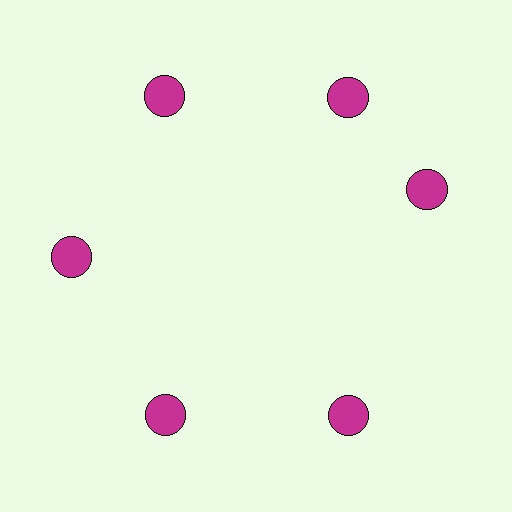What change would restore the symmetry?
The symmetry would be restored by rotating it back into even spacing with its neighbors so that all 6 circles sit at equal angles and equal distance from the center.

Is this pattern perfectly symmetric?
No. The 6 magenta circles are arranged in a ring, but one element near the 3 o'clock position is rotated out of alignment along the ring, breaking the 6-fold rotational symmetry.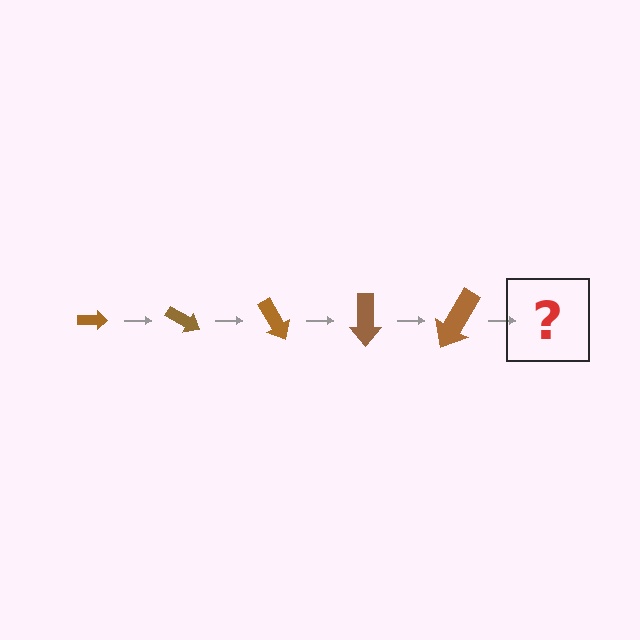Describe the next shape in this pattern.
It should be an arrow, larger than the previous one and rotated 150 degrees from the start.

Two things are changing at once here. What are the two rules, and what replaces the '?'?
The two rules are that the arrow grows larger each step and it rotates 30 degrees each step. The '?' should be an arrow, larger than the previous one and rotated 150 degrees from the start.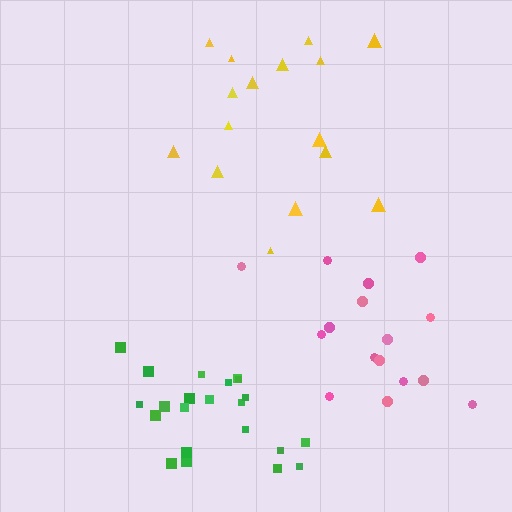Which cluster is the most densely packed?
Green.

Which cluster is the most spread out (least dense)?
Yellow.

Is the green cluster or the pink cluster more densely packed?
Green.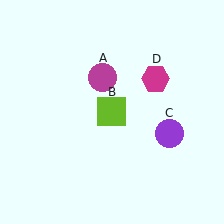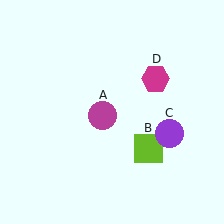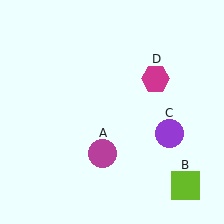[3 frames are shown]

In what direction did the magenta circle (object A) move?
The magenta circle (object A) moved down.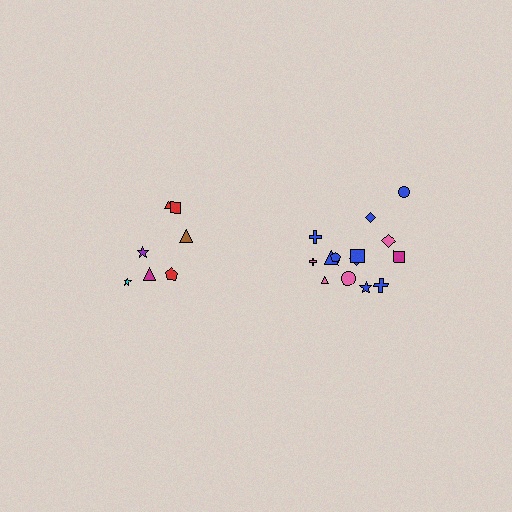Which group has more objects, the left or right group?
The right group.